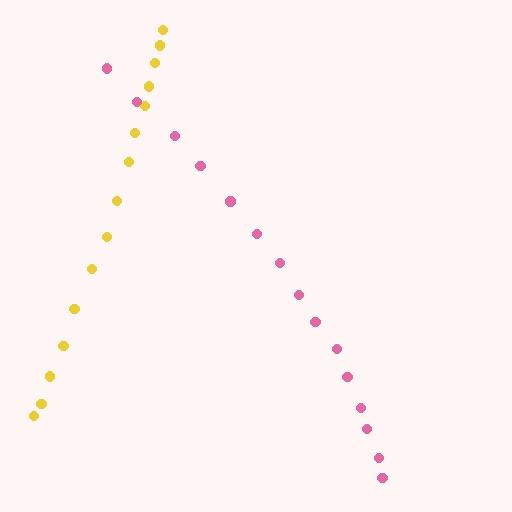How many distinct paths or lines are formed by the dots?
There are 2 distinct paths.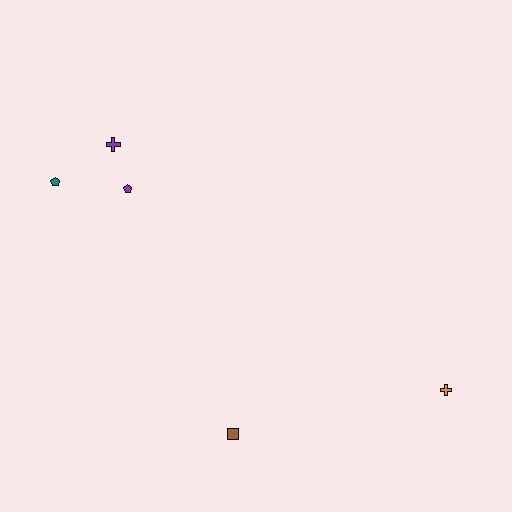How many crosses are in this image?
There are 2 crosses.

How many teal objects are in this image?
There is 1 teal object.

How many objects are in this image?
There are 5 objects.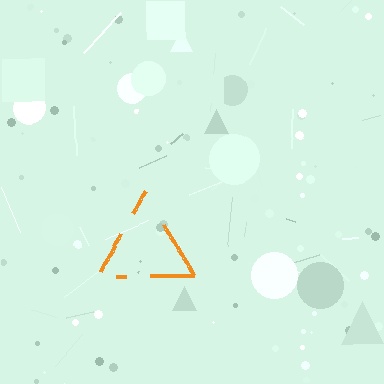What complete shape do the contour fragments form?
The contour fragments form a triangle.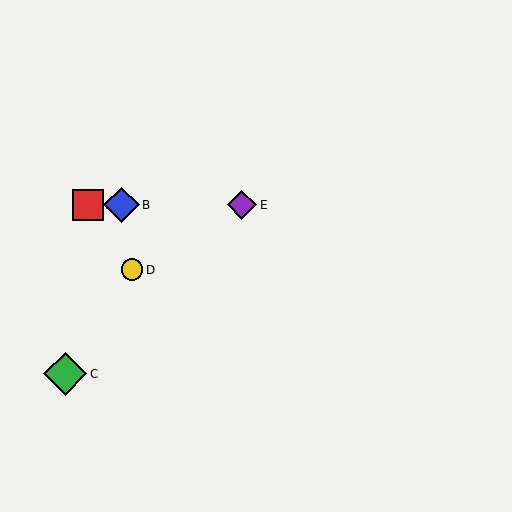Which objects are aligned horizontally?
Objects A, B, E are aligned horizontally.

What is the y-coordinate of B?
Object B is at y≈205.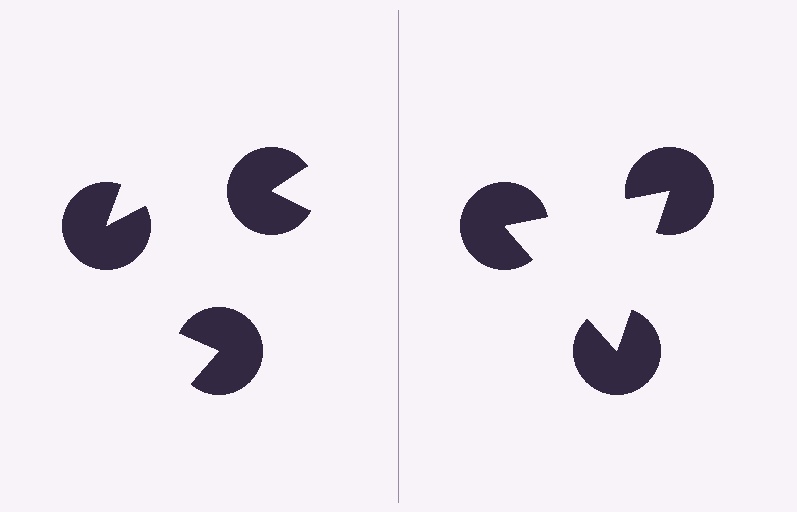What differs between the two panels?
The pac-man discs are positioned identically on both sides; only the wedge orientations differ. On the right they align to a triangle; on the left they are misaligned.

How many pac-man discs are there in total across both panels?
6 — 3 on each side.